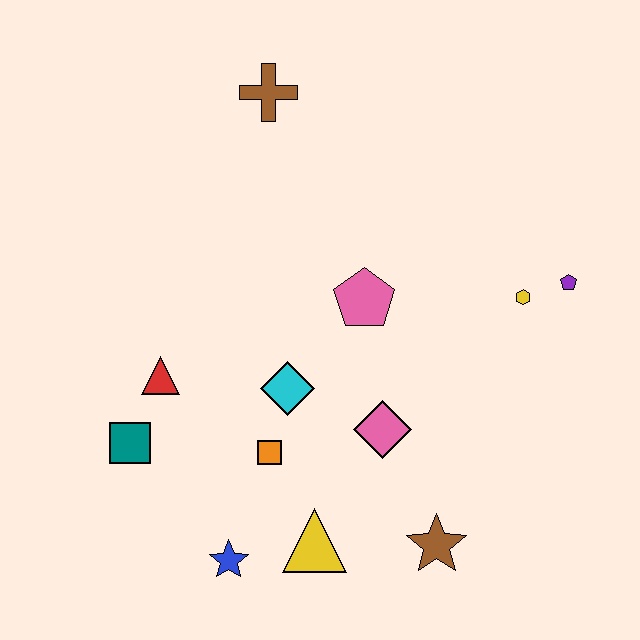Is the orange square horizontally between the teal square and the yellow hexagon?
Yes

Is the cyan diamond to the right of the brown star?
No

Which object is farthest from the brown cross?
The brown star is farthest from the brown cross.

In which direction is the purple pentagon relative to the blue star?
The purple pentagon is to the right of the blue star.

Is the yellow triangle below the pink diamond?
Yes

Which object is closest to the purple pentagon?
The yellow hexagon is closest to the purple pentagon.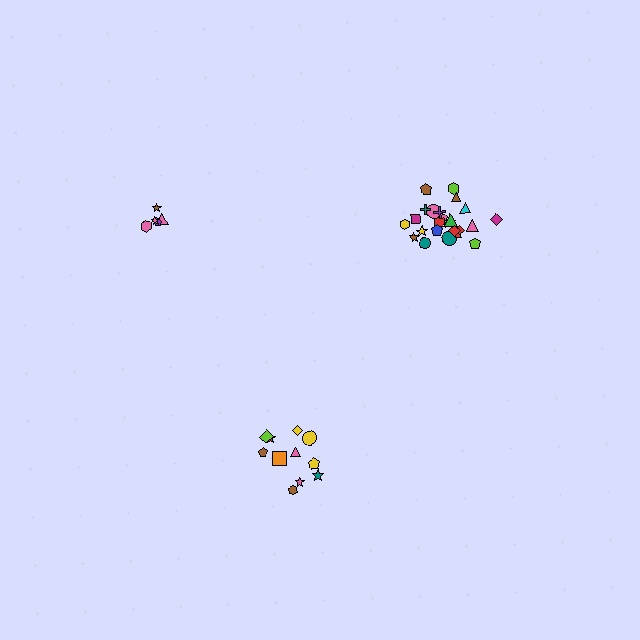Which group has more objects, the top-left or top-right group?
The top-right group.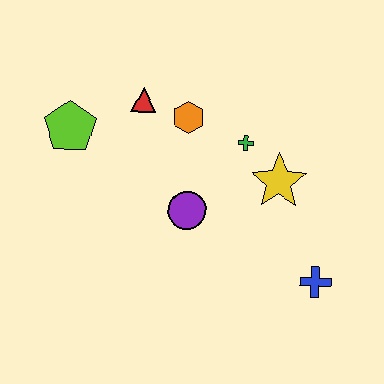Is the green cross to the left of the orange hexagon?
No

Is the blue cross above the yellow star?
No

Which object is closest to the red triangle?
The orange hexagon is closest to the red triangle.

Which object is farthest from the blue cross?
The lime pentagon is farthest from the blue cross.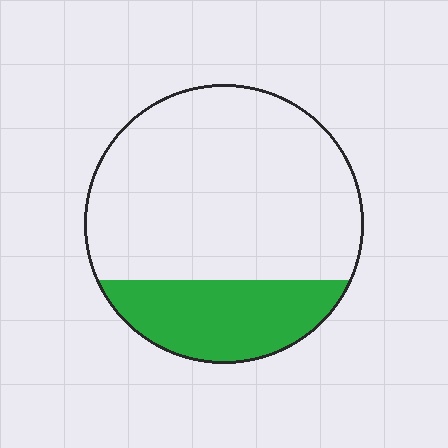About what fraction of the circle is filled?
About one quarter (1/4).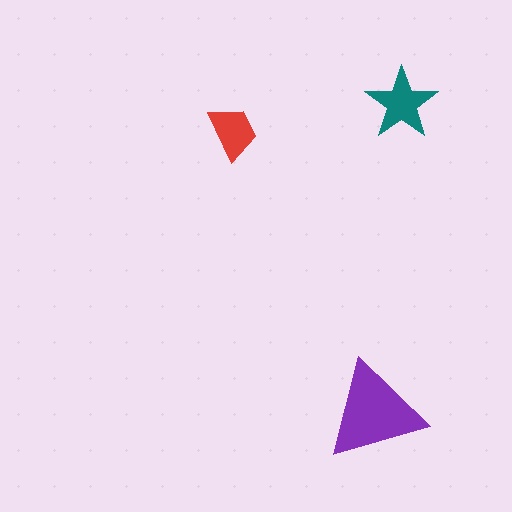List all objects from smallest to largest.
The red trapezoid, the teal star, the purple triangle.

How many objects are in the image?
There are 3 objects in the image.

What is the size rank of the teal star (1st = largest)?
2nd.